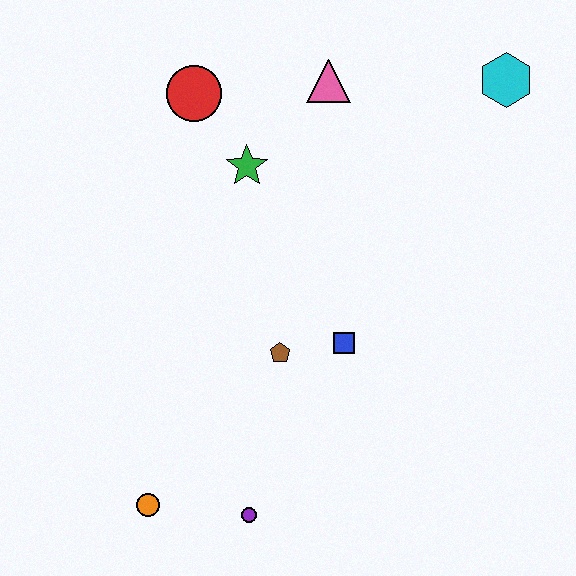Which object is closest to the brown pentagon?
The blue square is closest to the brown pentagon.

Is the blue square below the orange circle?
No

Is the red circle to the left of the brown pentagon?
Yes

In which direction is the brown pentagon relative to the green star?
The brown pentagon is below the green star.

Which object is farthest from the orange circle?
The cyan hexagon is farthest from the orange circle.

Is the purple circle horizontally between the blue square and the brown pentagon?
No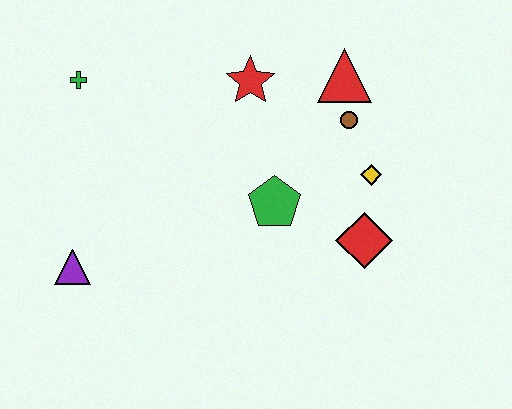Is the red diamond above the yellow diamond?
No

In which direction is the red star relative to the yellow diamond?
The red star is to the left of the yellow diamond.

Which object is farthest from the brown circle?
The purple triangle is farthest from the brown circle.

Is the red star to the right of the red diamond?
No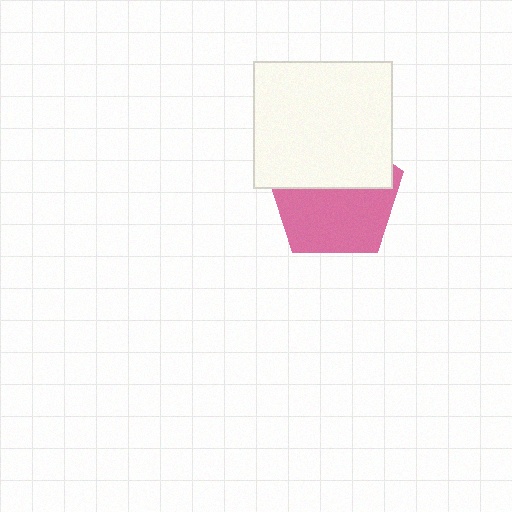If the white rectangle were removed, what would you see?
You would see the complete pink pentagon.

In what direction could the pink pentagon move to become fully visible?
The pink pentagon could move down. That would shift it out from behind the white rectangle entirely.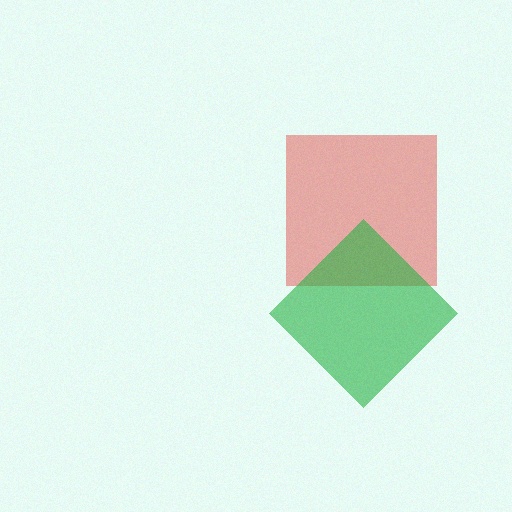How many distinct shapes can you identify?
There are 2 distinct shapes: a red square, a green diamond.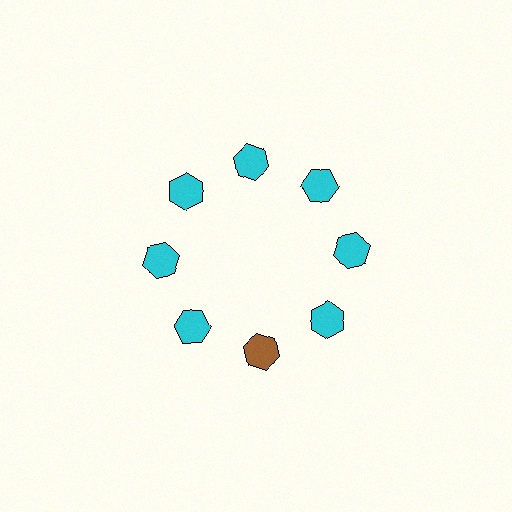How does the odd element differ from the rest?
It has a different color: brown instead of cyan.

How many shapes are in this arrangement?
There are 8 shapes arranged in a ring pattern.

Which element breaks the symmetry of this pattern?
The brown hexagon at roughly the 6 o'clock position breaks the symmetry. All other shapes are cyan hexagons.